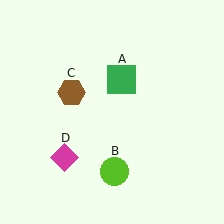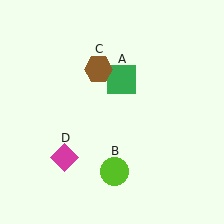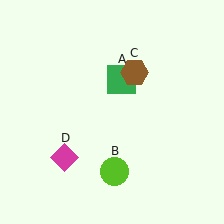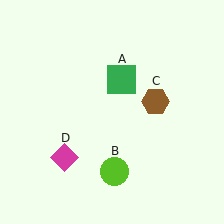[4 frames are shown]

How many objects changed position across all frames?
1 object changed position: brown hexagon (object C).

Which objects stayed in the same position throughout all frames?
Green square (object A) and lime circle (object B) and magenta diamond (object D) remained stationary.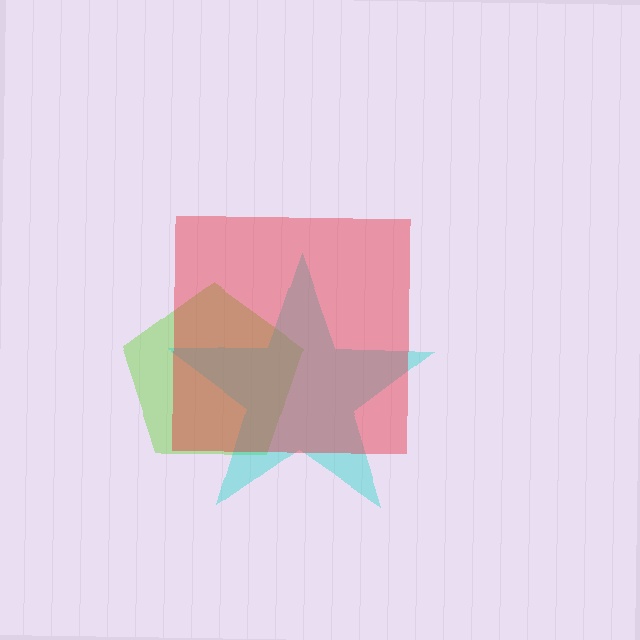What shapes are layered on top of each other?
The layered shapes are: a lime pentagon, a cyan star, a red square.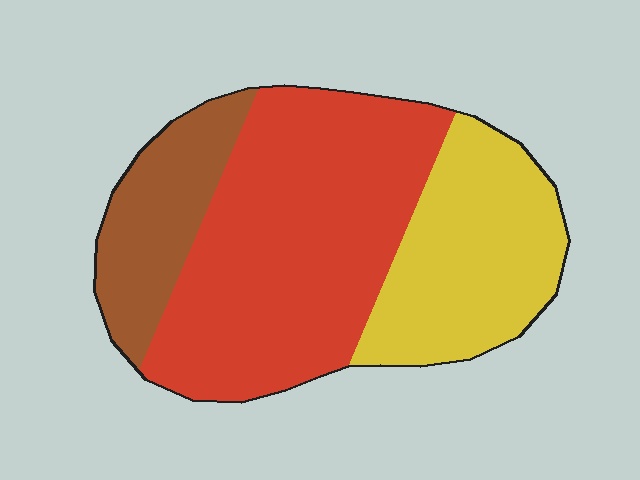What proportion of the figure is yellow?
Yellow covers around 30% of the figure.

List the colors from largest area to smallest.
From largest to smallest: red, yellow, brown.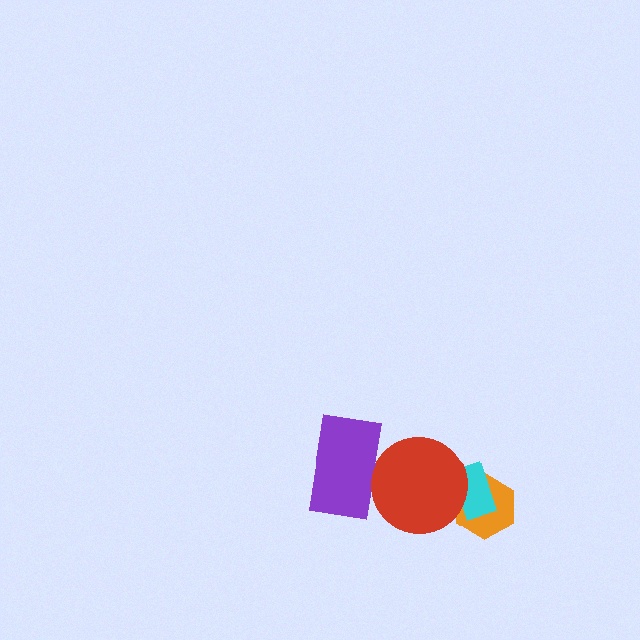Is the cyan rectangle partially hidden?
Yes, it is partially covered by another shape.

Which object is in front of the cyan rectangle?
The red circle is in front of the cyan rectangle.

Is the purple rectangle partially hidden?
Yes, it is partially covered by another shape.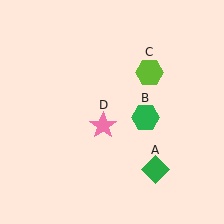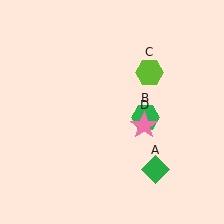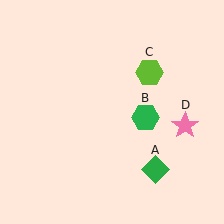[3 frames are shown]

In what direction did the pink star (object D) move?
The pink star (object D) moved right.